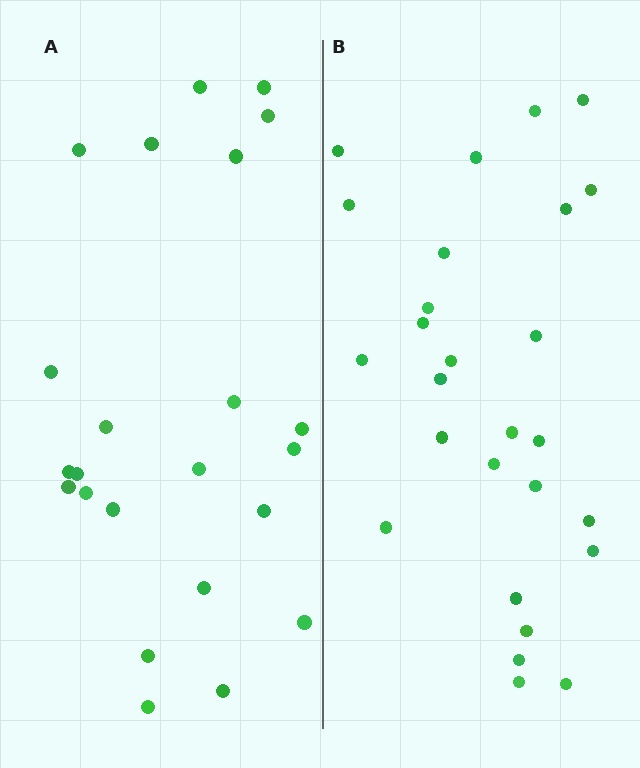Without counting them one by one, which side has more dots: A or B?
Region B (the right region) has more dots.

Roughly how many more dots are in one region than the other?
Region B has about 4 more dots than region A.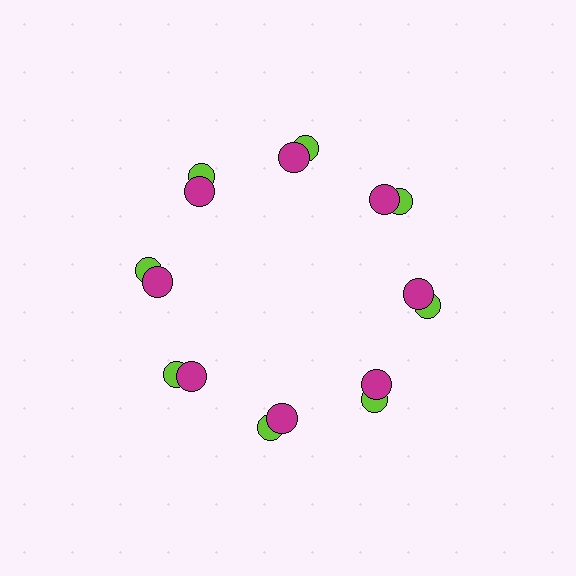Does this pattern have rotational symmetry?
Yes, this pattern has 8-fold rotational symmetry. It looks the same after rotating 45 degrees around the center.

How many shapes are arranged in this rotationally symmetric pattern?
There are 16 shapes, arranged in 8 groups of 2.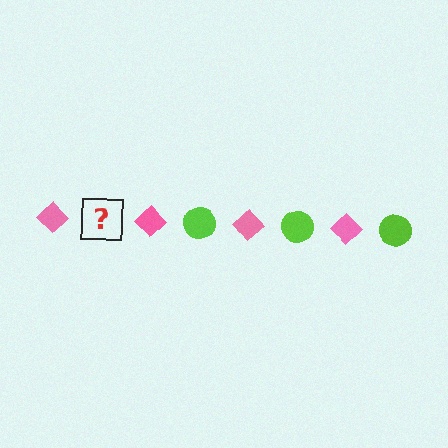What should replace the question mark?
The question mark should be replaced with a lime circle.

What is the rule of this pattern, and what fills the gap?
The rule is that the pattern alternates between pink diamond and lime circle. The gap should be filled with a lime circle.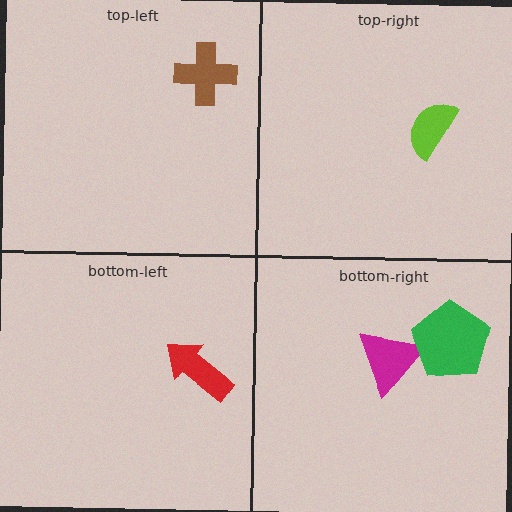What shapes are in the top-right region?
The lime semicircle.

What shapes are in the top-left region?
The brown cross.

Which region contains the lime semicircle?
The top-right region.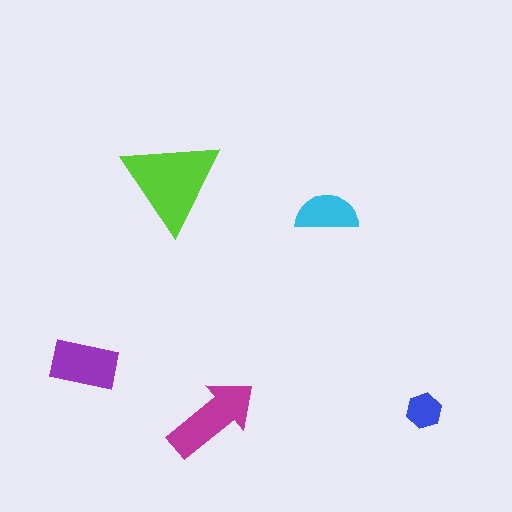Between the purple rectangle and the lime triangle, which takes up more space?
The lime triangle.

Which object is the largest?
The lime triangle.